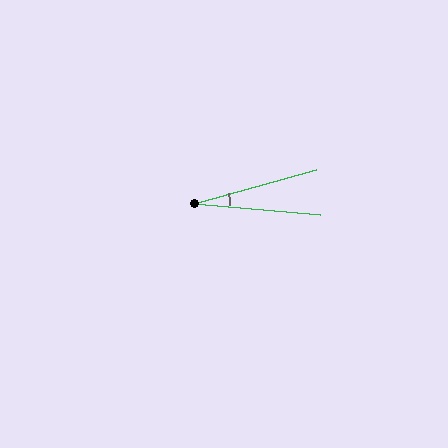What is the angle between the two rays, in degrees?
Approximately 21 degrees.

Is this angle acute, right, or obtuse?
It is acute.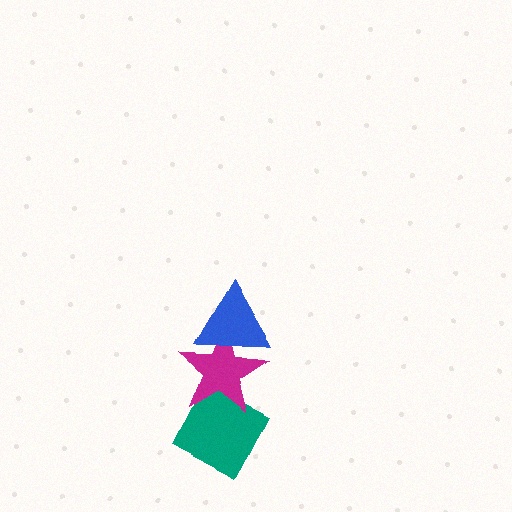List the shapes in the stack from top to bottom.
From top to bottom: the blue triangle, the magenta star, the teal diamond.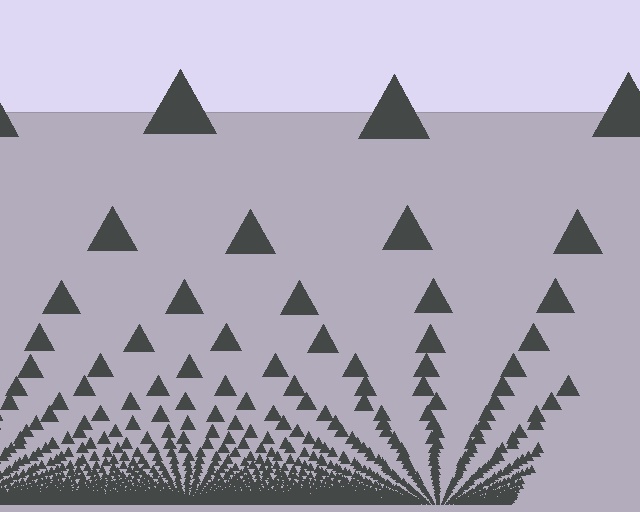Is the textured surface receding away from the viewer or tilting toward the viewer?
The surface appears to tilt toward the viewer. Texture elements get larger and sparser toward the top.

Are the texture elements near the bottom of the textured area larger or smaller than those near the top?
Smaller. The gradient is inverted — elements near the bottom are smaller and denser.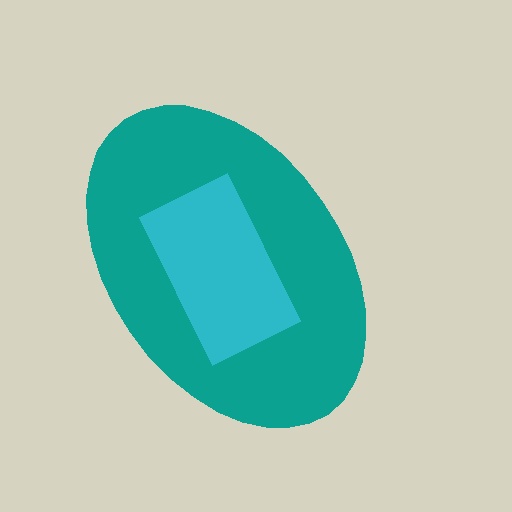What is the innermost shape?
The cyan rectangle.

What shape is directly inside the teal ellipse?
The cyan rectangle.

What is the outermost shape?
The teal ellipse.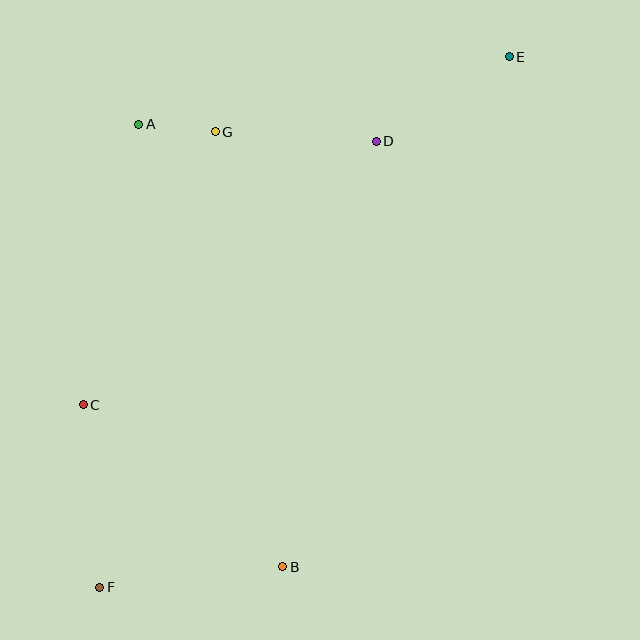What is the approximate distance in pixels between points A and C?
The distance between A and C is approximately 286 pixels.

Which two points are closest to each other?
Points A and G are closest to each other.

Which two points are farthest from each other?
Points E and F are farthest from each other.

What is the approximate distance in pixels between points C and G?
The distance between C and G is approximately 303 pixels.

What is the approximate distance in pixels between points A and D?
The distance between A and D is approximately 238 pixels.